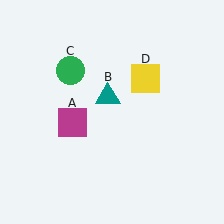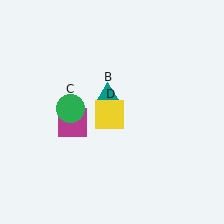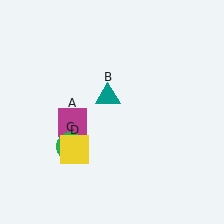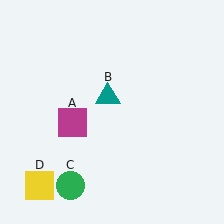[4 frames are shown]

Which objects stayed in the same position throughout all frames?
Magenta square (object A) and teal triangle (object B) remained stationary.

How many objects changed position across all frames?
2 objects changed position: green circle (object C), yellow square (object D).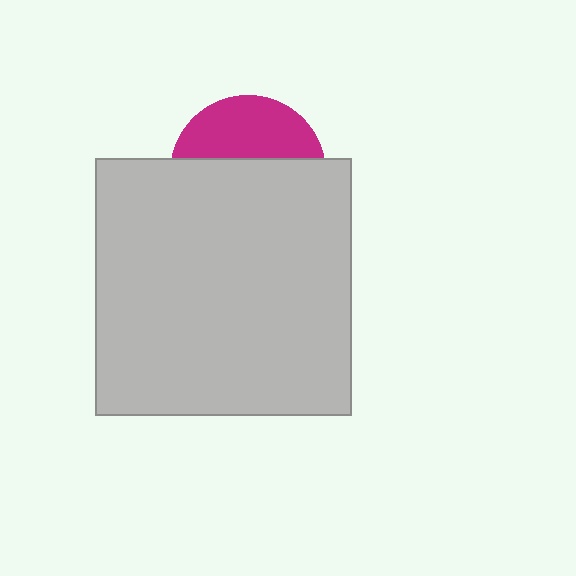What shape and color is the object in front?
The object in front is a light gray square.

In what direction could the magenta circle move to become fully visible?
The magenta circle could move up. That would shift it out from behind the light gray square entirely.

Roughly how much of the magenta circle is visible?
A small part of it is visible (roughly 37%).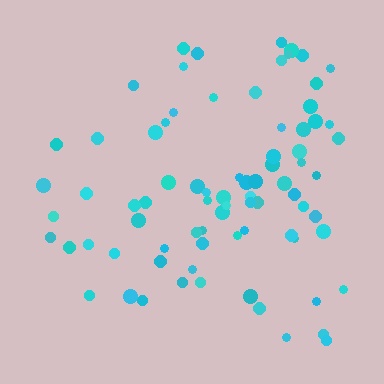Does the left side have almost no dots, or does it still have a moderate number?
Still a moderate number, just noticeably fewer than the right.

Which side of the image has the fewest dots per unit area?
The left.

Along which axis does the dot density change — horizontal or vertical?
Horizontal.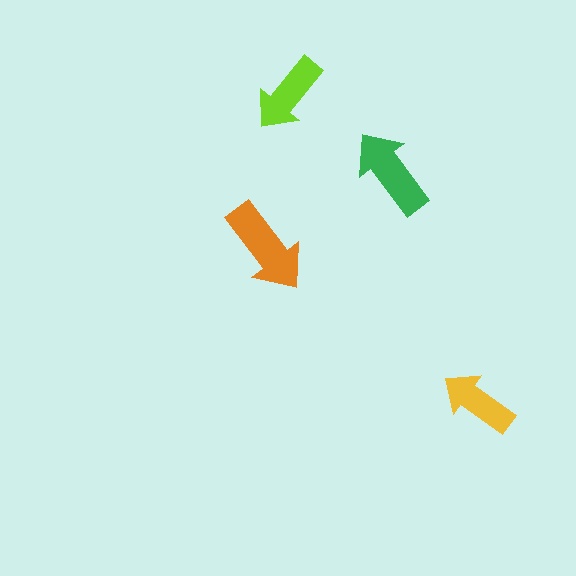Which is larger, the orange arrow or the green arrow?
The orange one.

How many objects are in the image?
There are 4 objects in the image.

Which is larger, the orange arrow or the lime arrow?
The orange one.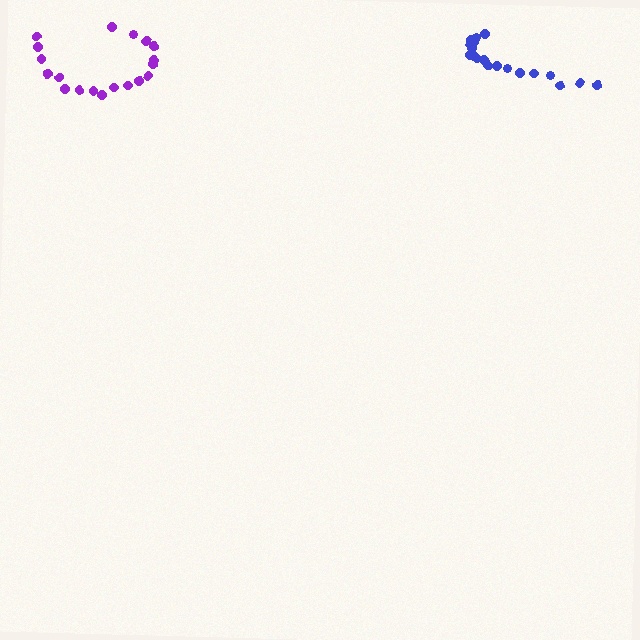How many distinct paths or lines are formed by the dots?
There are 2 distinct paths.